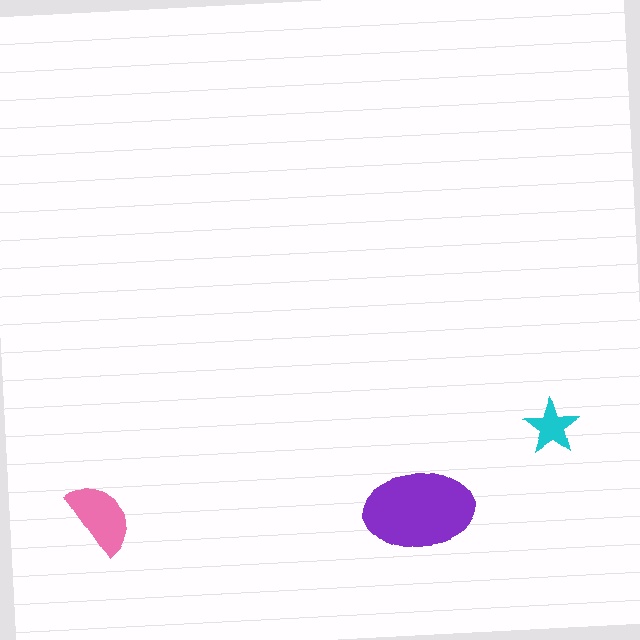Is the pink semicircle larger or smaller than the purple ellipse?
Smaller.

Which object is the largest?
The purple ellipse.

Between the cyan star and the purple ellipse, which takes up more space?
The purple ellipse.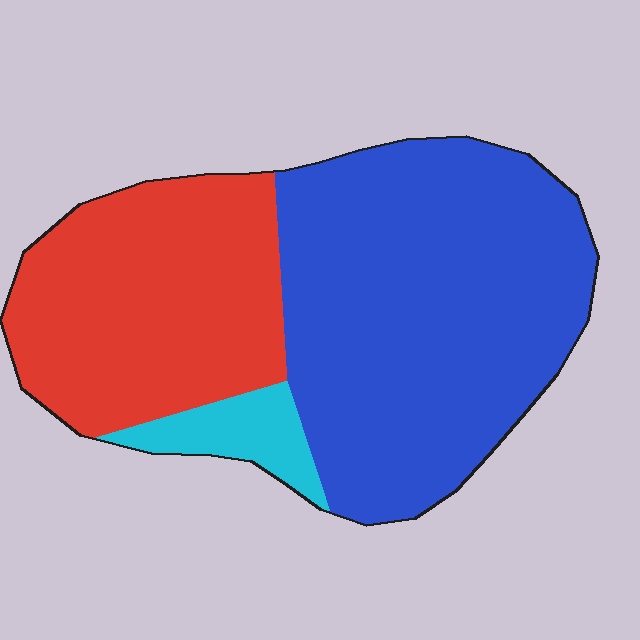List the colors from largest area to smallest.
From largest to smallest: blue, red, cyan.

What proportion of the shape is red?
Red covers 36% of the shape.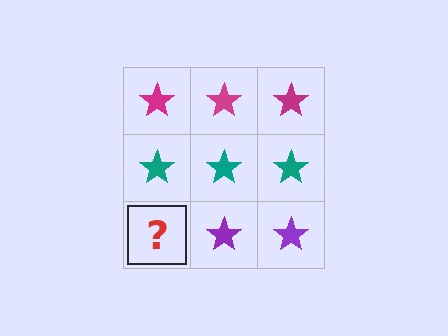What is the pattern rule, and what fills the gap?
The rule is that each row has a consistent color. The gap should be filled with a purple star.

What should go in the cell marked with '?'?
The missing cell should contain a purple star.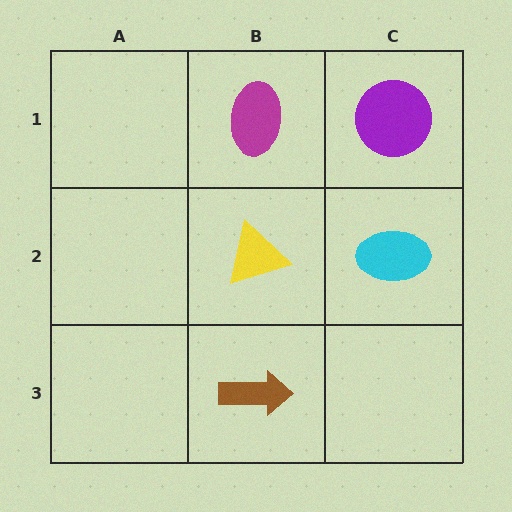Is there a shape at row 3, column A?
No, that cell is empty.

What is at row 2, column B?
A yellow triangle.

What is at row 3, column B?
A brown arrow.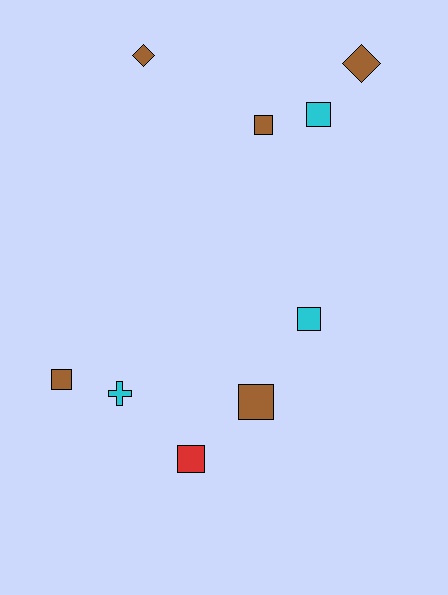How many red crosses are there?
There are no red crosses.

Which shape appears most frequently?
Square, with 6 objects.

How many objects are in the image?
There are 9 objects.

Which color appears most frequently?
Brown, with 5 objects.